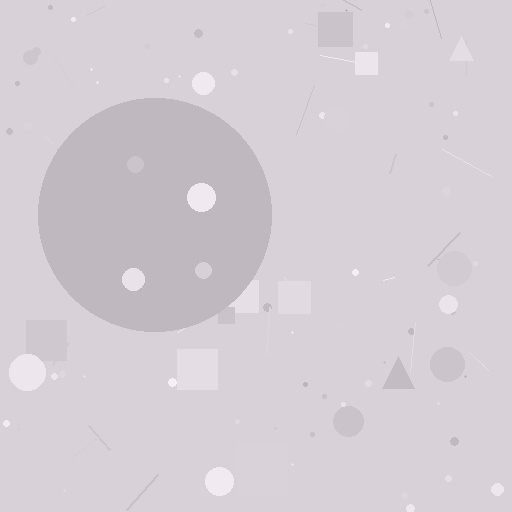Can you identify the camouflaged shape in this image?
The camouflaged shape is a circle.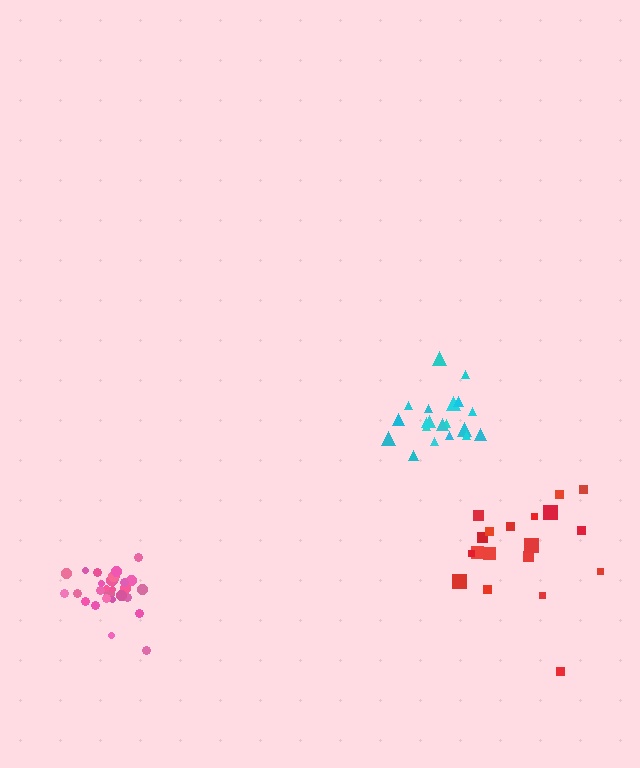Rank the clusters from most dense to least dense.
pink, cyan, red.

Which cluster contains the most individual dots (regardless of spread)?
Pink (30).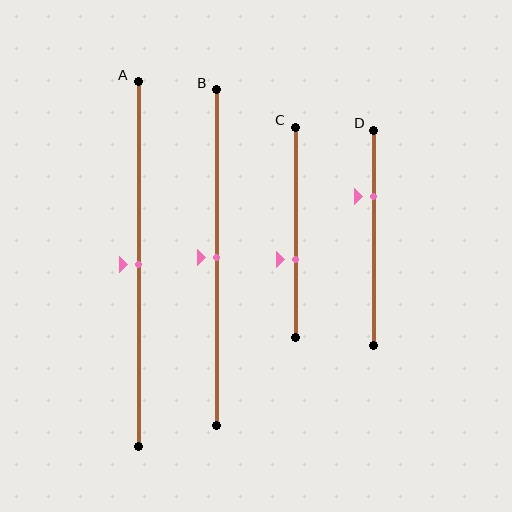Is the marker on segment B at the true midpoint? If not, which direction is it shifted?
Yes, the marker on segment B is at the true midpoint.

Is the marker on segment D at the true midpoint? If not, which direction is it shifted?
No, the marker on segment D is shifted upward by about 19% of the segment length.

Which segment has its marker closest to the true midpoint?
Segment A has its marker closest to the true midpoint.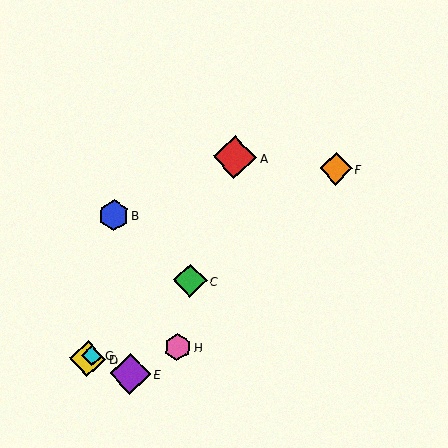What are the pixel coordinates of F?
Object F is at (336, 169).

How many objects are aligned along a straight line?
4 objects (C, D, F, G) are aligned along a straight line.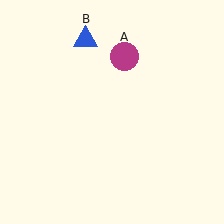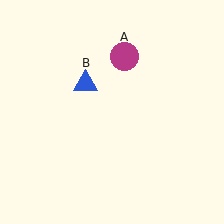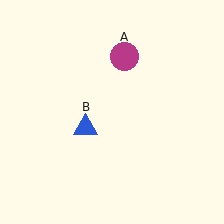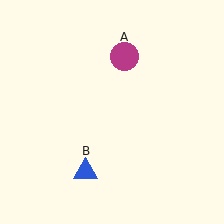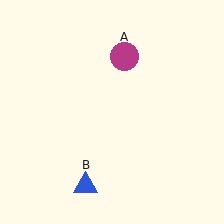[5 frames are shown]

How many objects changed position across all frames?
1 object changed position: blue triangle (object B).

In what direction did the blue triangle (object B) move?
The blue triangle (object B) moved down.